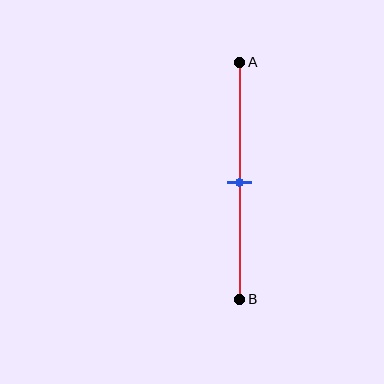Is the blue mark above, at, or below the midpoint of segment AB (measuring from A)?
The blue mark is approximately at the midpoint of segment AB.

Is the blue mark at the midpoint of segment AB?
Yes, the mark is approximately at the midpoint.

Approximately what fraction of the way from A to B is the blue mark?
The blue mark is approximately 50% of the way from A to B.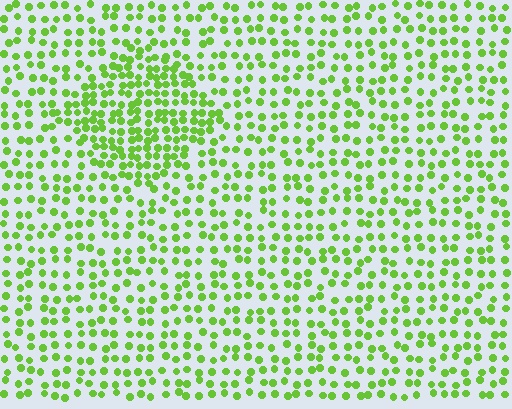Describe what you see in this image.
The image contains small lime elements arranged at two different densities. A diamond-shaped region is visible where the elements are more densely packed than the surrounding area.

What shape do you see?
I see a diamond.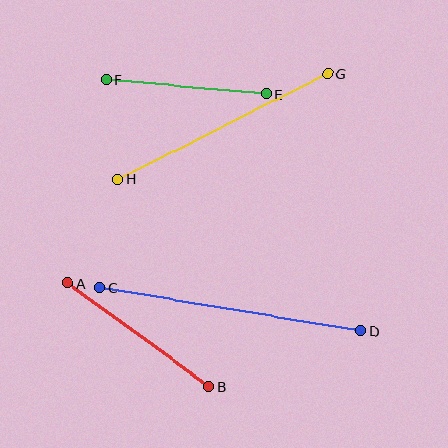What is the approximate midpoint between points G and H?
The midpoint is at approximately (223, 126) pixels.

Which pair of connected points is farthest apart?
Points C and D are farthest apart.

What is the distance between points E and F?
The distance is approximately 161 pixels.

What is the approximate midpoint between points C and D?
The midpoint is at approximately (231, 309) pixels.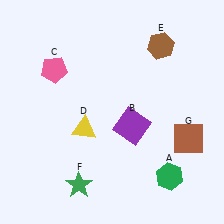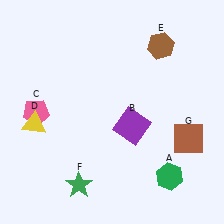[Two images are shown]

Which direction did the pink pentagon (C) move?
The pink pentagon (C) moved down.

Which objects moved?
The objects that moved are: the pink pentagon (C), the yellow triangle (D).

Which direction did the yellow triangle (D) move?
The yellow triangle (D) moved left.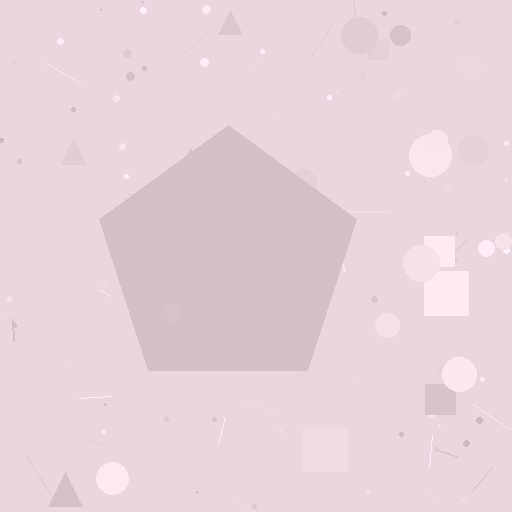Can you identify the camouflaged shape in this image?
The camouflaged shape is a pentagon.